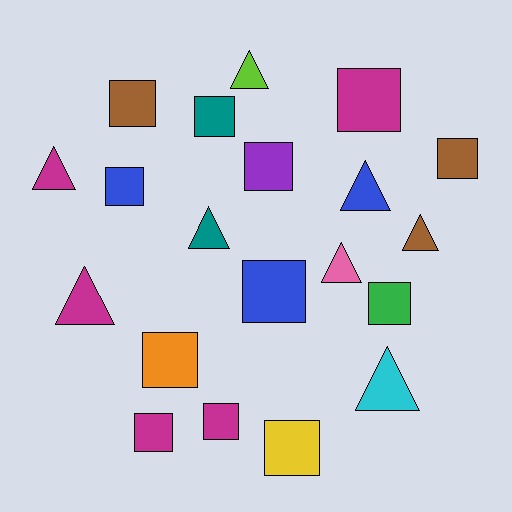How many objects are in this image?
There are 20 objects.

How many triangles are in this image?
There are 8 triangles.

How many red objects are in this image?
There are no red objects.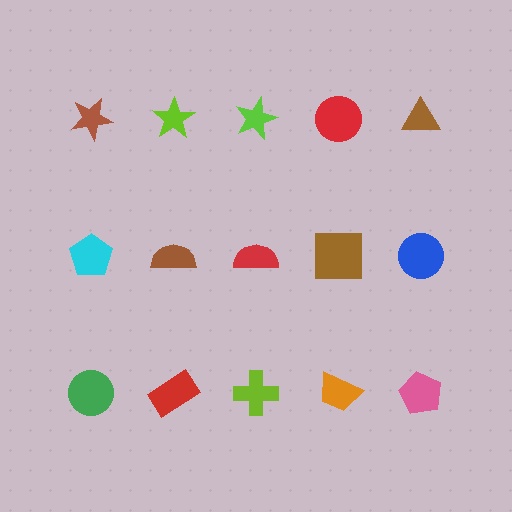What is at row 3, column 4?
An orange trapezoid.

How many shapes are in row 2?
5 shapes.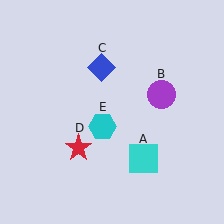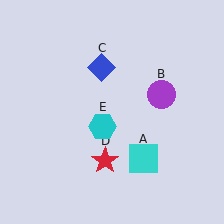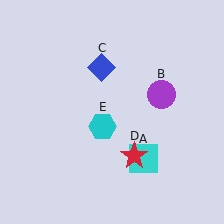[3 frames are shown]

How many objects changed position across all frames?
1 object changed position: red star (object D).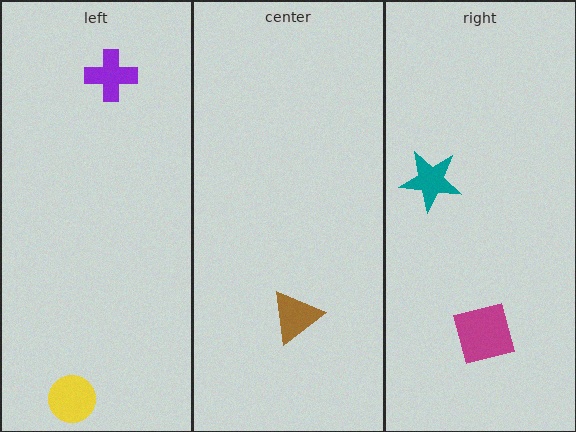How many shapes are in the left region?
2.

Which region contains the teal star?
The right region.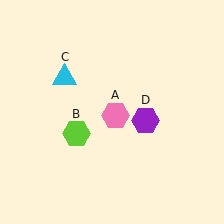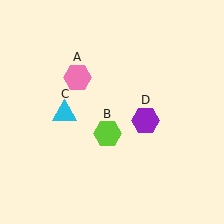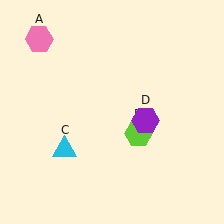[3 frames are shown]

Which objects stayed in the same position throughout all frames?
Purple hexagon (object D) remained stationary.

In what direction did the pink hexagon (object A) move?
The pink hexagon (object A) moved up and to the left.